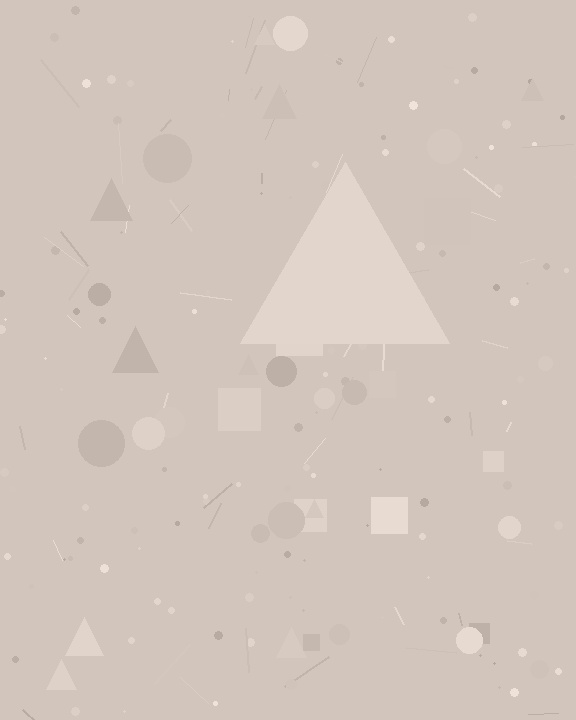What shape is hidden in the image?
A triangle is hidden in the image.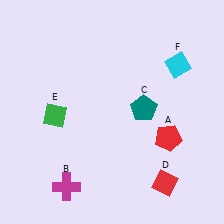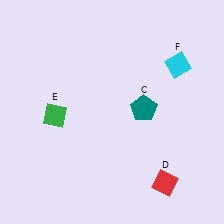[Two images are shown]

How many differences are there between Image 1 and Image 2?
There are 2 differences between the two images.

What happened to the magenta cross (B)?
The magenta cross (B) was removed in Image 2. It was in the bottom-left area of Image 1.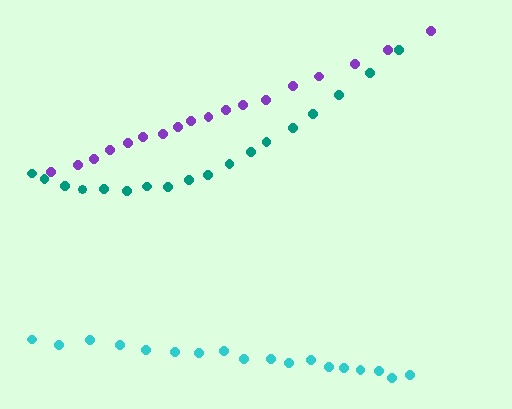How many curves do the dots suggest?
There are 3 distinct paths.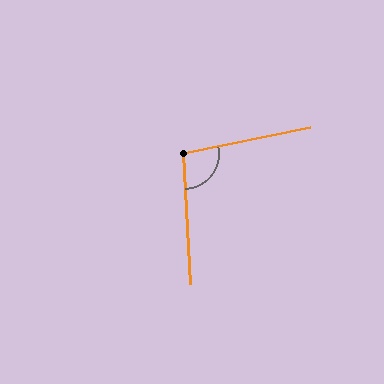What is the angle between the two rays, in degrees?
Approximately 99 degrees.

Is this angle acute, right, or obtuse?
It is obtuse.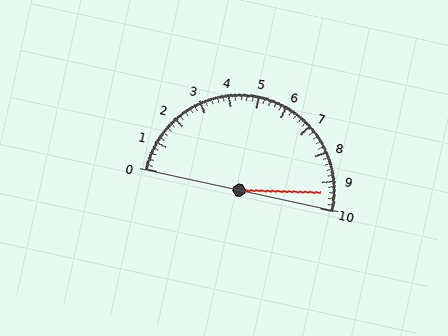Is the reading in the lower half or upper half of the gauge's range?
The reading is in the upper half of the range (0 to 10).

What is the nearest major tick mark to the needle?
The nearest major tick mark is 9.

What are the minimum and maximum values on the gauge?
The gauge ranges from 0 to 10.